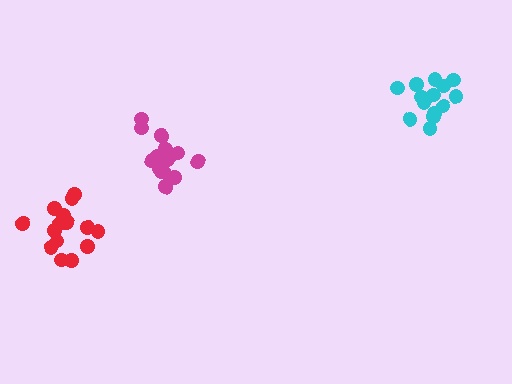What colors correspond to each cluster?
The clusters are colored: magenta, cyan, red.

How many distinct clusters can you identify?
There are 3 distinct clusters.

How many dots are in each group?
Group 1: 14 dots, Group 2: 14 dots, Group 3: 15 dots (43 total).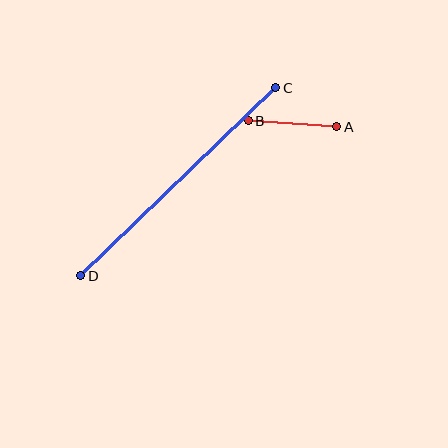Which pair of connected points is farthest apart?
Points C and D are farthest apart.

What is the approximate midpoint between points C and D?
The midpoint is at approximately (178, 182) pixels.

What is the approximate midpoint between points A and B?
The midpoint is at approximately (293, 124) pixels.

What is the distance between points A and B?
The distance is approximately 89 pixels.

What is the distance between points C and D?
The distance is approximately 271 pixels.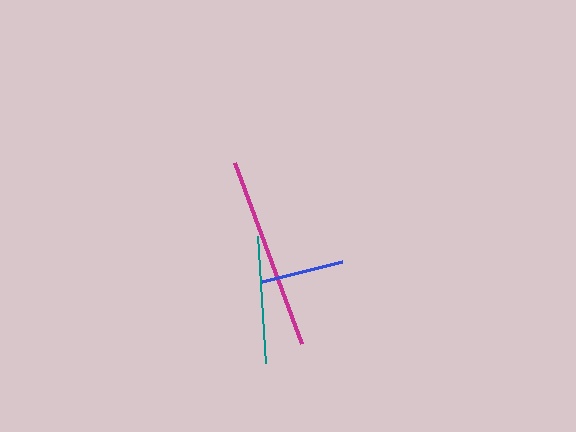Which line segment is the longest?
The magenta line is the longest at approximately 193 pixels.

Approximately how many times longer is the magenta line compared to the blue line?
The magenta line is approximately 2.3 times the length of the blue line.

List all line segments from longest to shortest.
From longest to shortest: magenta, teal, blue.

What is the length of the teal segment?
The teal segment is approximately 127 pixels long.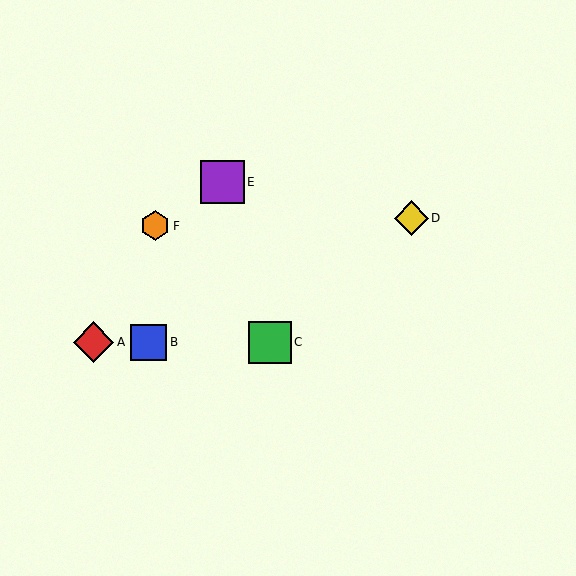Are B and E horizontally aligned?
No, B is at y≈342 and E is at y≈182.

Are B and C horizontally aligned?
Yes, both are at y≈342.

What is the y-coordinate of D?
Object D is at y≈218.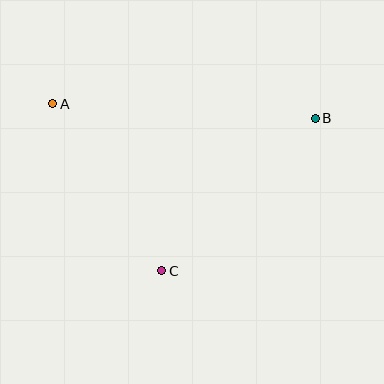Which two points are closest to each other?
Points A and C are closest to each other.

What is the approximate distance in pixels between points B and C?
The distance between B and C is approximately 216 pixels.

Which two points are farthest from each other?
Points A and B are farthest from each other.